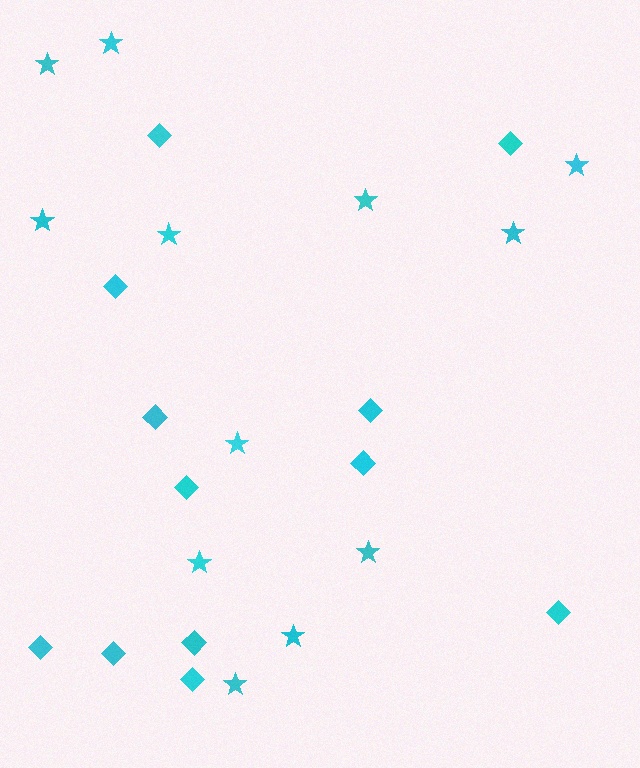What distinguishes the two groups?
There are 2 groups: one group of stars (12) and one group of diamonds (12).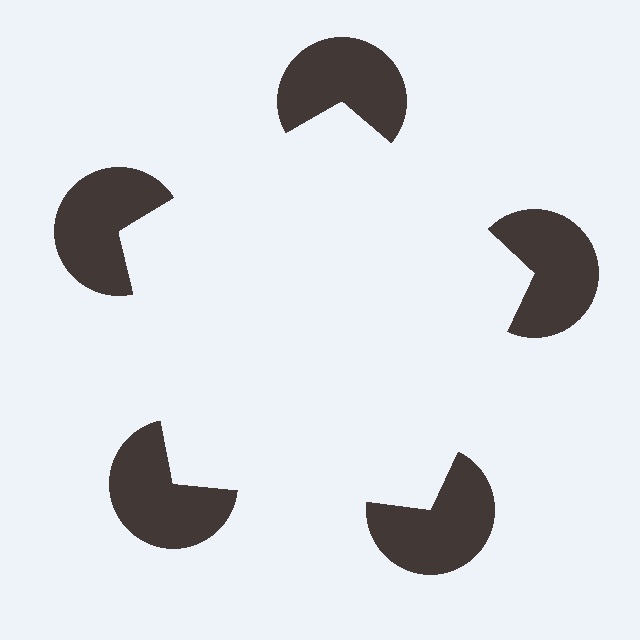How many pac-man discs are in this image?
There are 5 — one at each vertex of the illusory pentagon.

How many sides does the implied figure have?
5 sides.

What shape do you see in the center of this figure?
An illusory pentagon — its edges are inferred from the aligned wedge cuts in the pac-man discs, not physically drawn.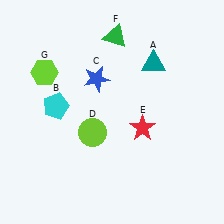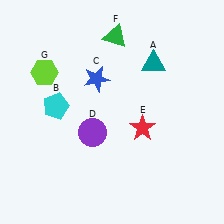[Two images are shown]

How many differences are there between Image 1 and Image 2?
There is 1 difference between the two images.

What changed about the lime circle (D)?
In Image 1, D is lime. In Image 2, it changed to purple.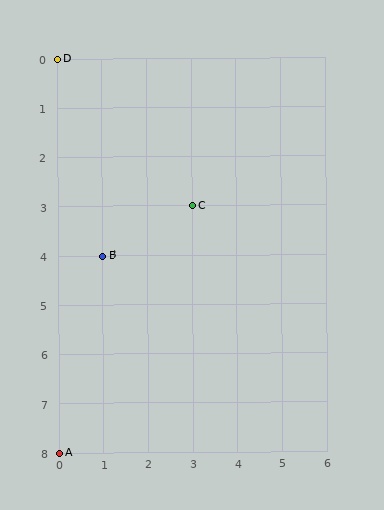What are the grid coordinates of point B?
Point B is at grid coordinates (1, 4).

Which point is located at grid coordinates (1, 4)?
Point B is at (1, 4).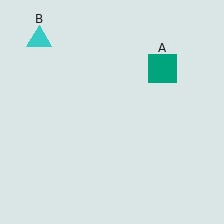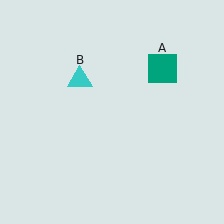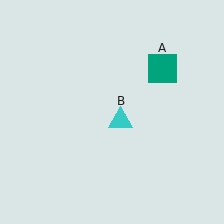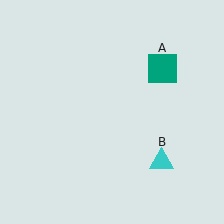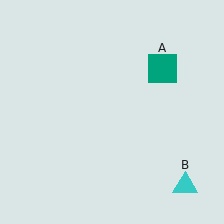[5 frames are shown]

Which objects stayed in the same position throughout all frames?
Teal square (object A) remained stationary.